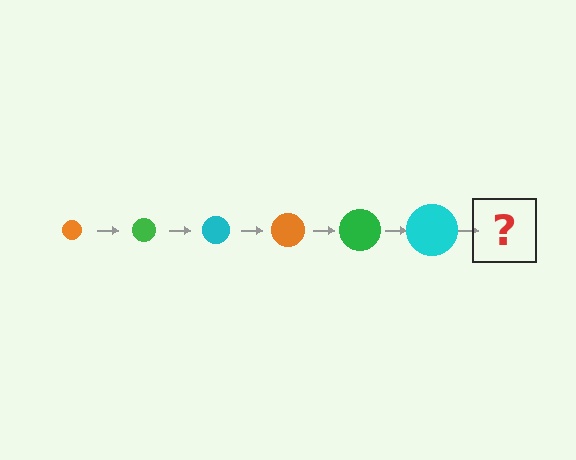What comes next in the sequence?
The next element should be an orange circle, larger than the previous one.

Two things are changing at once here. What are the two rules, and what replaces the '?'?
The two rules are that the circle grows larger each step and the color cycles through orange, green, and cyan. The '?' should be an orange circle, larger than the previous one.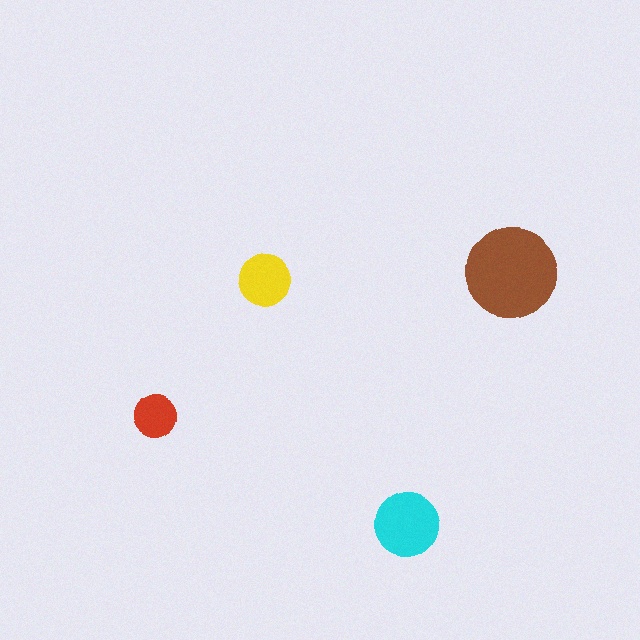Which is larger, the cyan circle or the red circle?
The cyan one.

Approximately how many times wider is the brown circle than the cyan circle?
About 1.5 times wider.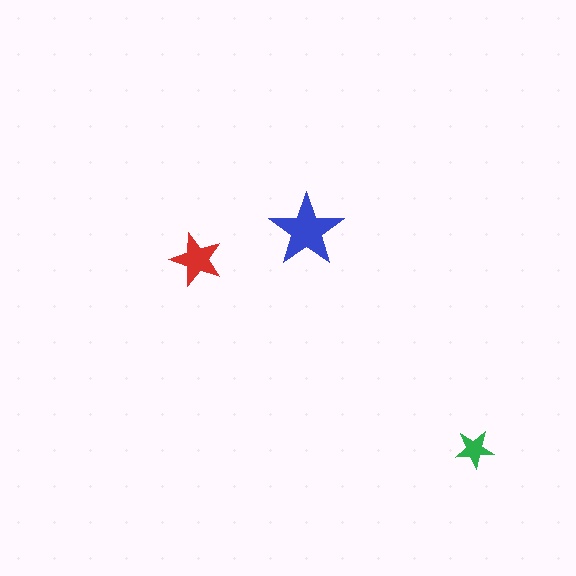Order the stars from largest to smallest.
the blue one, the red one, the green one.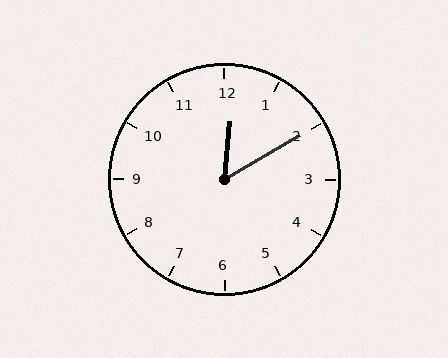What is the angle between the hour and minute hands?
Approximately 55 degrees.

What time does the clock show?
12:10.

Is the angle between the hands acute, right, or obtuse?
It is acute.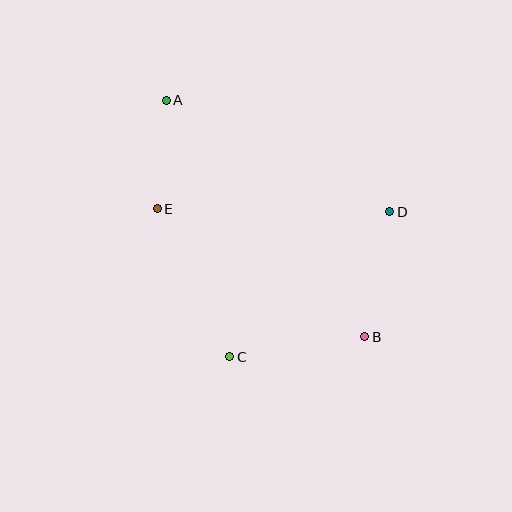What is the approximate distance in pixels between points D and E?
The distance between D and E is approximately 233 pixels.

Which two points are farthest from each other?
Points A and B are farthest from each other.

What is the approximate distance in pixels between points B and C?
The distance between B and C is approximately 137 pixels.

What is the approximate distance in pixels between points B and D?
The distance between B and D is approximately 127 pixels.